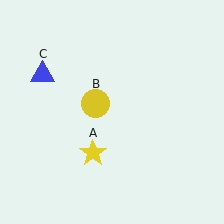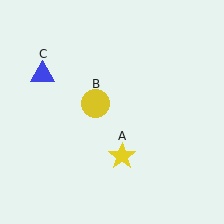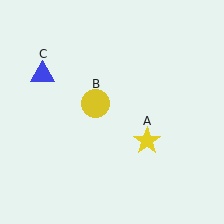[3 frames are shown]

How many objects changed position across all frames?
1 object changed position: yellow star (object A).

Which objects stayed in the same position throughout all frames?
Yellow circle (object B) and blue triangle (object C) remained stationary.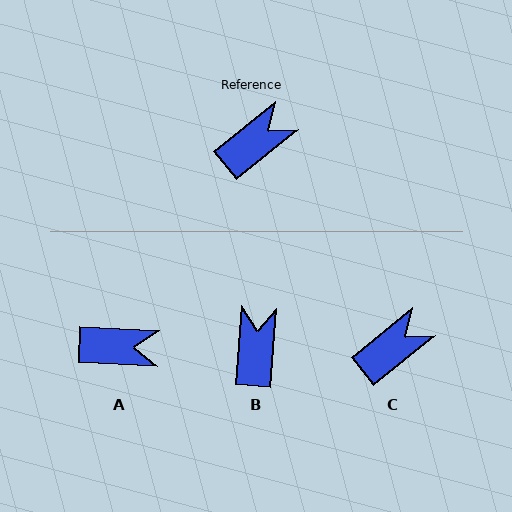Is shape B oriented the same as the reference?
No, it is off by about 46 degrees.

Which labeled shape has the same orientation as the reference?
C.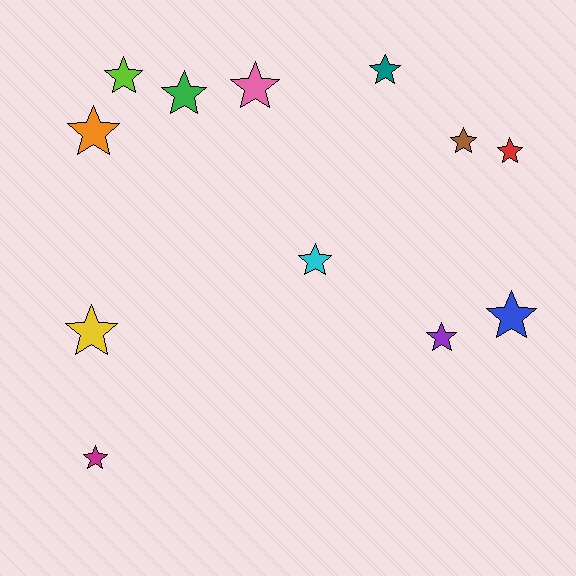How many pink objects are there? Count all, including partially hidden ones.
There is 1 pink object.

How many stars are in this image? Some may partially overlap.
There are 12 stars.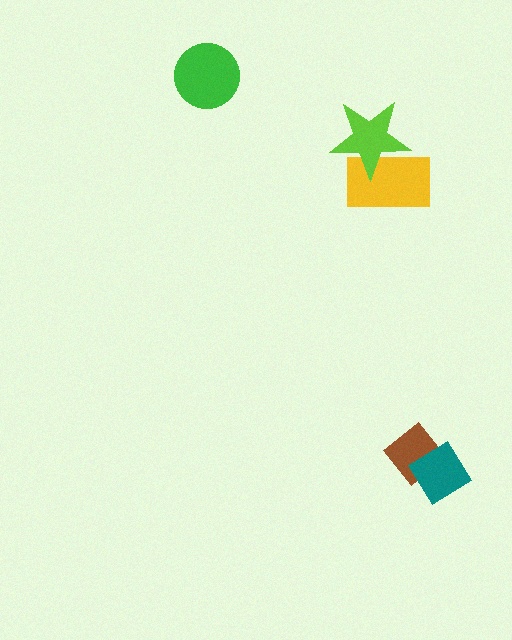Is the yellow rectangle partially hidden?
Yes, it is partially covered by another shape.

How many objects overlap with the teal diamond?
1 object overlaps with the teal diamond.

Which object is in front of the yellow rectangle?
The lime star is in front of the yellow rectangle.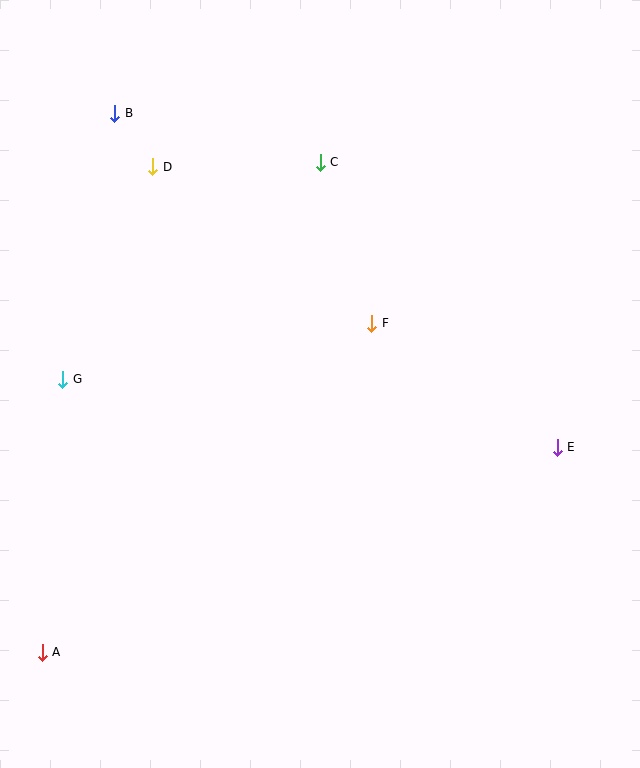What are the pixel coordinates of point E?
Point E is at (557, 447).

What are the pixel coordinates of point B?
Point B is at (115, 113).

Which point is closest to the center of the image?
Point F at (372, 323) is closest to the center.